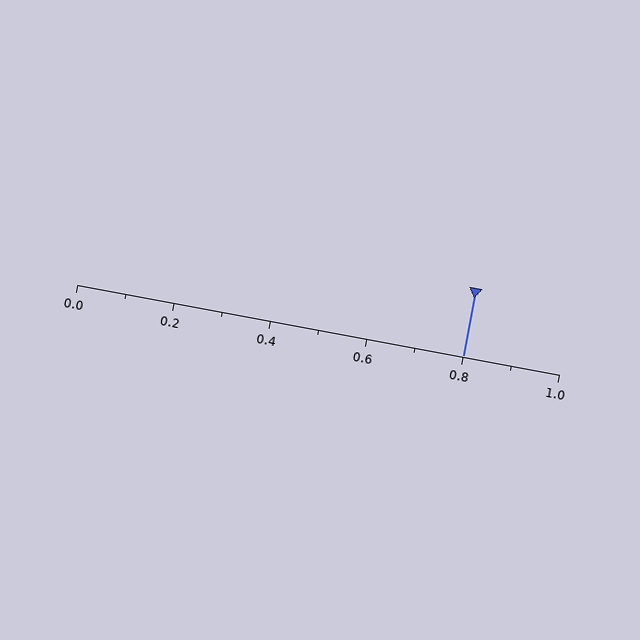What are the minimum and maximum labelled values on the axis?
The axis runs from 0.0 to 1.0.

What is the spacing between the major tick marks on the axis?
The major ticks are spaced 0.2 apart.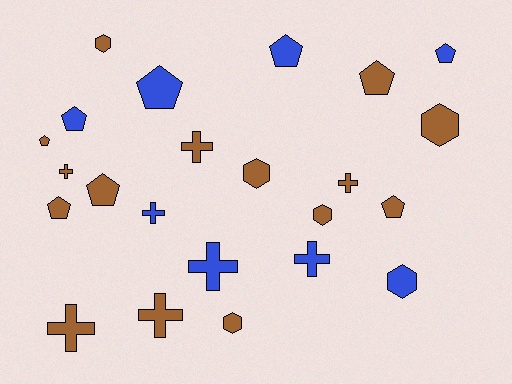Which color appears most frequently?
Brown, with 15 objects.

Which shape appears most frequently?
Pentagon, with 9 objects.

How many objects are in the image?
There are 23 objects.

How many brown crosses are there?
There are 5 brown crosses.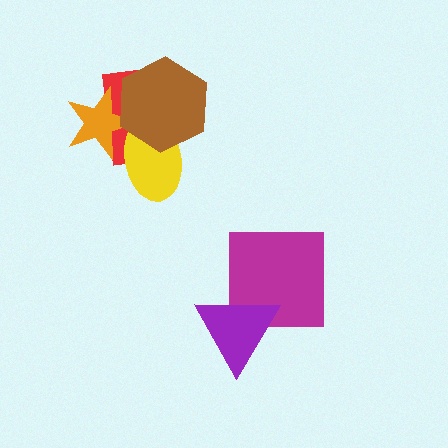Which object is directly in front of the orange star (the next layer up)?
The yellow ellipse is directly in front of the orange star.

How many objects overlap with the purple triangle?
1 object overlaps with the purple triangle.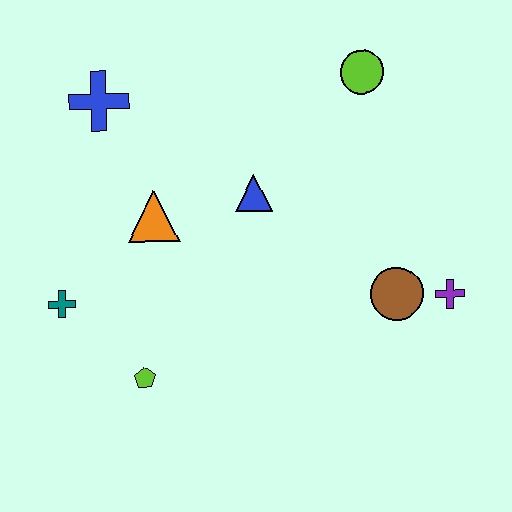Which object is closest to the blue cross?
The orange triangle is closest to the blue cross.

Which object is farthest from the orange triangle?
The purple cross is farthest from the orange triangle.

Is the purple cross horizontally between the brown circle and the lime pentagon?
No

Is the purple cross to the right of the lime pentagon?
Yes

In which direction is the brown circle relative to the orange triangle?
The brown circle is to the right of the orange triangle.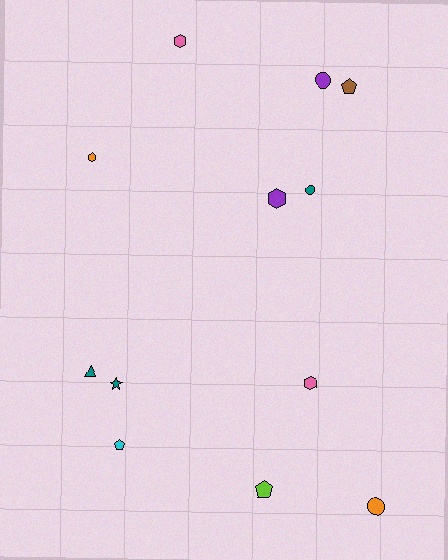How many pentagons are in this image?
There are 3 pentagons.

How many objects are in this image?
There are 12 objects.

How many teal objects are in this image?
There are 3 teal objects.